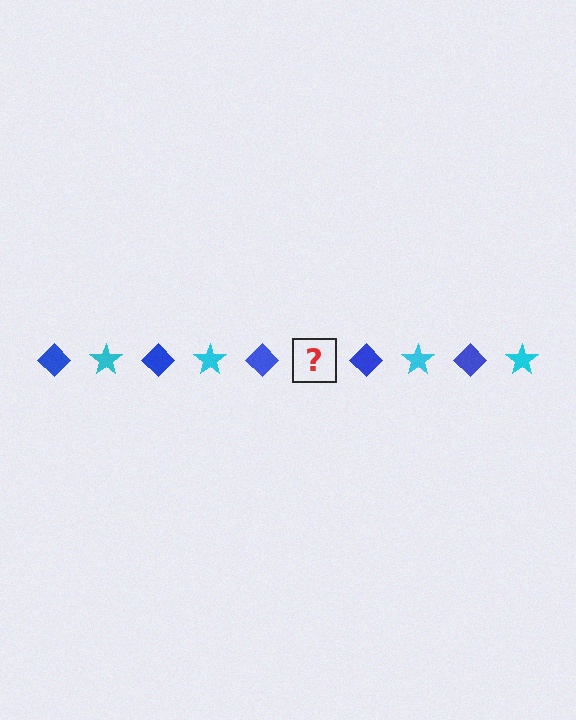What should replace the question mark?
The question mark should be replaced with a cyan star.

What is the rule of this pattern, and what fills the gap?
The rule is that the pattern alternates between blue diamond and cyan star. The gap should be filled with a cyan star.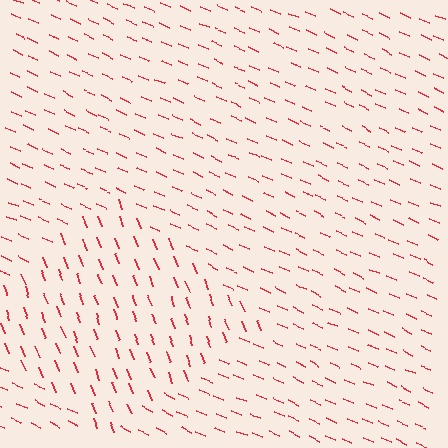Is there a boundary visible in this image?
Yes, there is a texture boundary formed by a change in line orientation.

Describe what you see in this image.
The image is filled with small red line segments. A diamond region in the image has lines oriented differently from the surrounding lines, creating a visible texture boundary.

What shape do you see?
I see a diamond.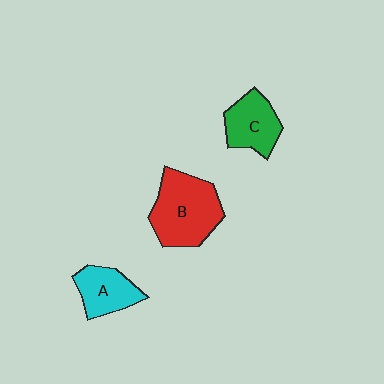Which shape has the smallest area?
Shape A (cyan).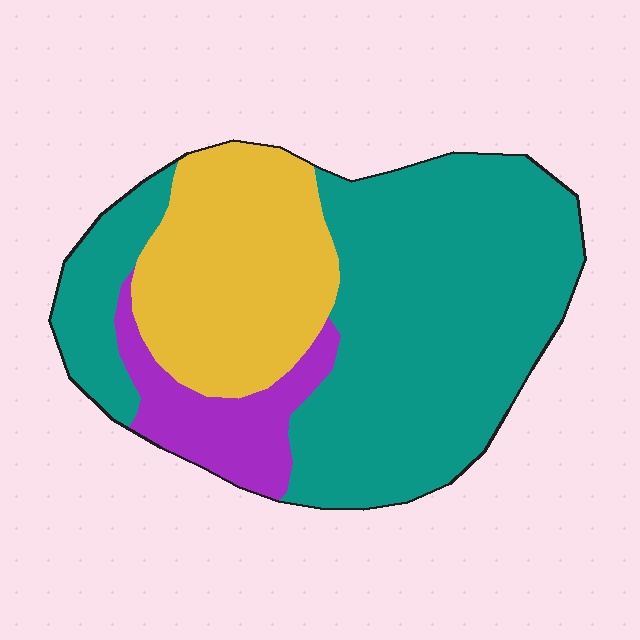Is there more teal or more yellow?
Teal.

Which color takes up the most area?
Teal, at roughly 60%.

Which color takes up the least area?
Purple, at roughly 10%.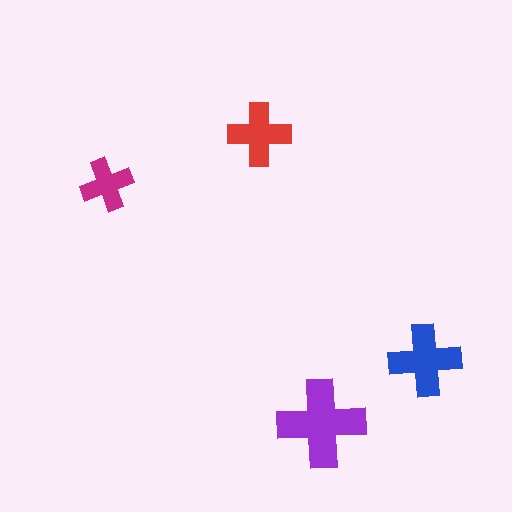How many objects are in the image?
There are 4 objects in the image.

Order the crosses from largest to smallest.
the purple one, the blue one, the red one, the magenta one.